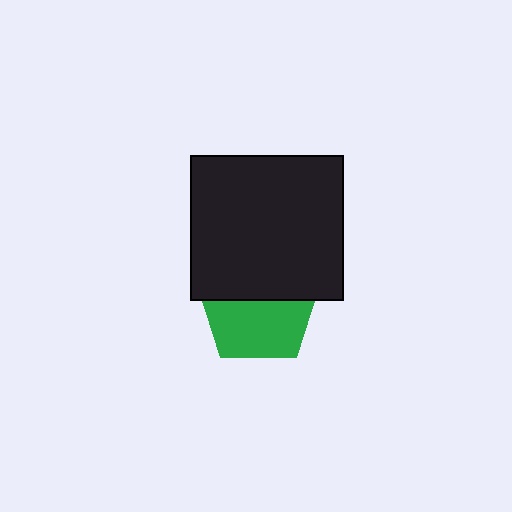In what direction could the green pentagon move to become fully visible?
The green pentagon could move down. That would shift it out from behind the black rectangle entirely.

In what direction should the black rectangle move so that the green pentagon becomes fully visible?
The black rectangle should move up. That is the shortest direction to clear the overlap and leave the green pentagon fully visible.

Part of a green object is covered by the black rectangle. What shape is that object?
It is a pentagon.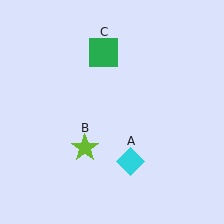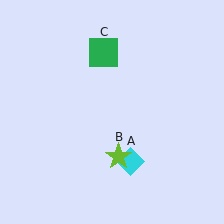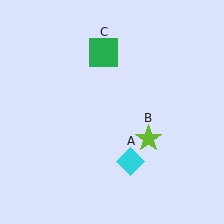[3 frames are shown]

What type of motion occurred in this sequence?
The lime star (object B) rotated counterclockwise around the center of the scene.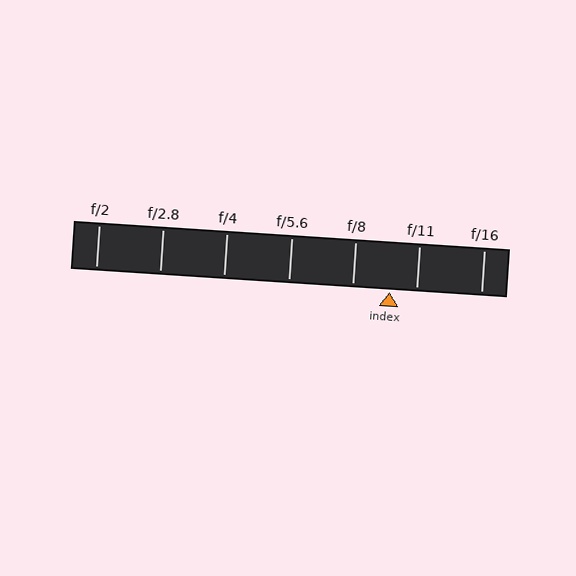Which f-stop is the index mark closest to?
The index mark is closest to f/11.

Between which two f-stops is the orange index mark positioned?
The index mark is between f/8 and f/11.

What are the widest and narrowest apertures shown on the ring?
The widest aperture shown is f/2 and the narrowest is f/16.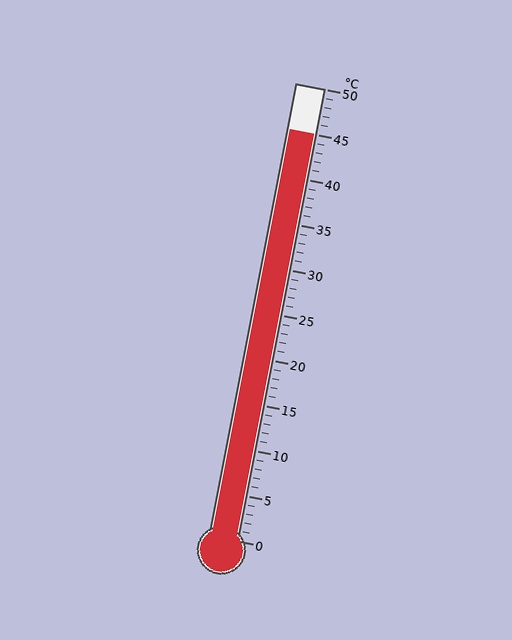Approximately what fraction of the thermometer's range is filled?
The thermometer is filled to approximately 90% of its range.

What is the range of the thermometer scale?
The thermometer scale ranges from 0°C to 50°C.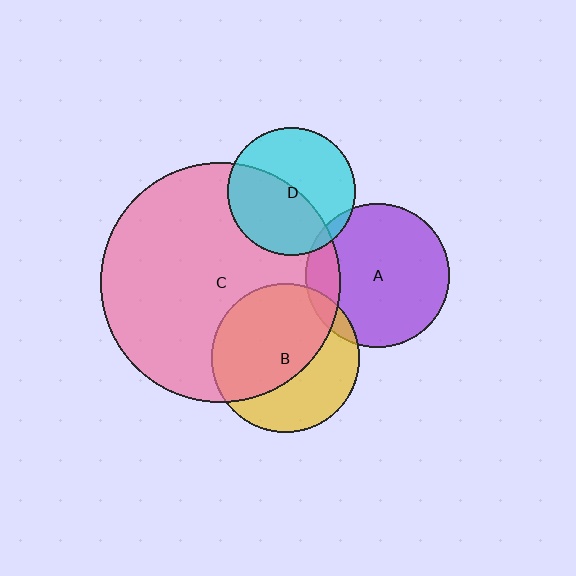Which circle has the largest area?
Circle C (pink).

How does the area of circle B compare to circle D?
Approximately 1.3 times.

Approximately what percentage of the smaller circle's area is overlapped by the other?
Approximately 50%.